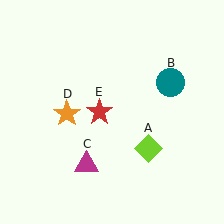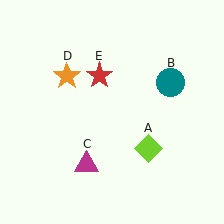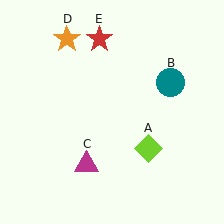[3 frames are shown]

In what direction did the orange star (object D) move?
The orange star (object D) moved up.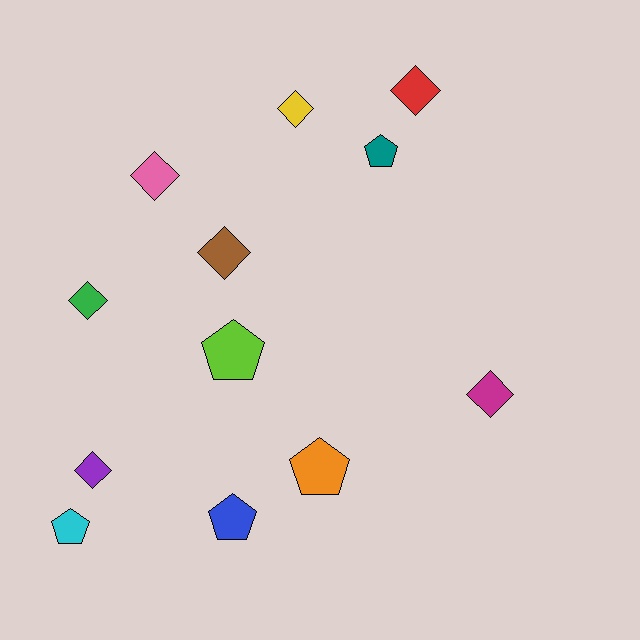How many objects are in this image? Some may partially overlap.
There are 12 objects.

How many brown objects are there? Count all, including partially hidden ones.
There is 1 brown object.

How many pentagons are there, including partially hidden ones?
There are 5 pentagons.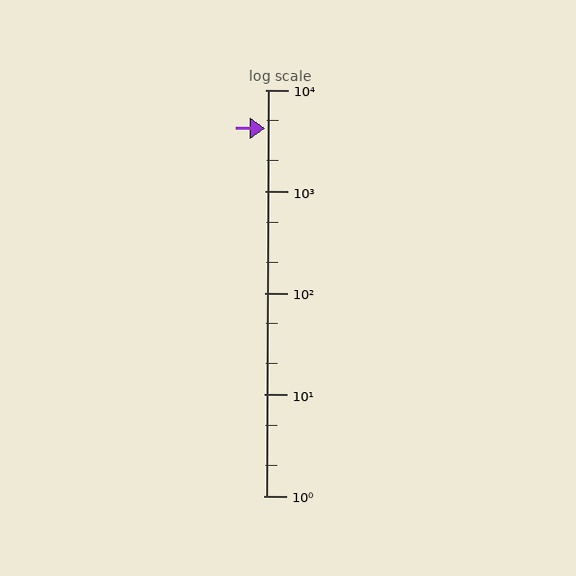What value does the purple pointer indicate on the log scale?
The pointer indicates approximately 4200.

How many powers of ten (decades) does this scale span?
The scale spans 4 decades, from 1 to 10000.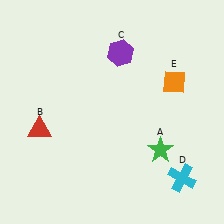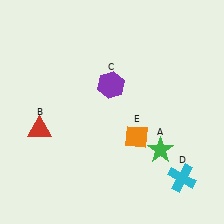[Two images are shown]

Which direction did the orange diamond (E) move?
The orange diamond (E) moved down.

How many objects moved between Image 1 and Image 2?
2 objects moved between the two images.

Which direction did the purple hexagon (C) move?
The purple hexagon (C) moved down.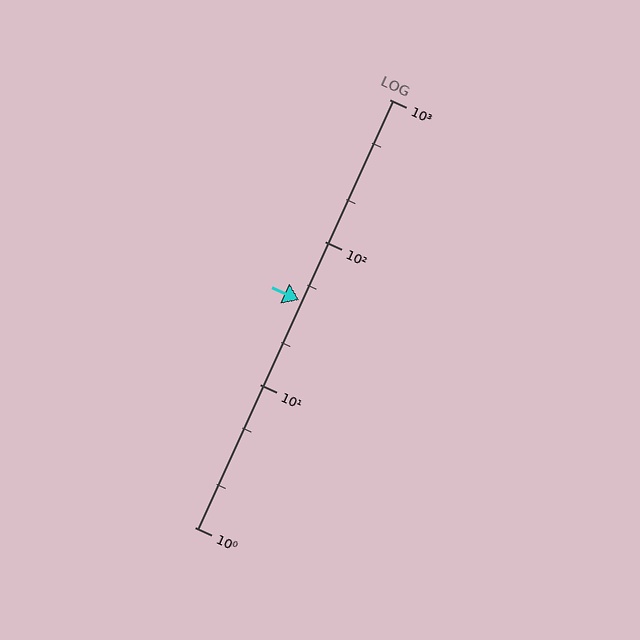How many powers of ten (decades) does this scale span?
The scale spans 3 decades, from 1 to 1000.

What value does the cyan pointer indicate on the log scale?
The pointer indicates approximately 39.